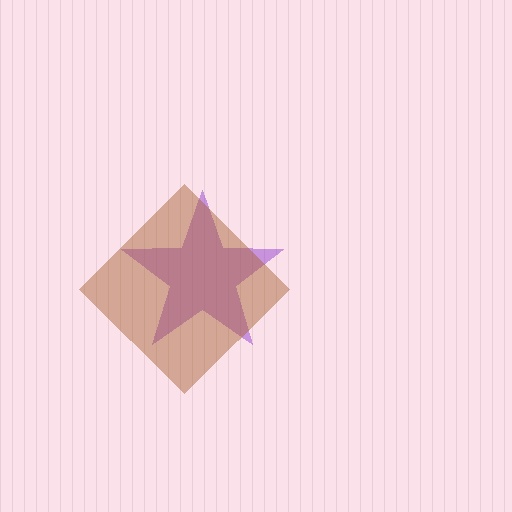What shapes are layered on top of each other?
The layered shapes are: a purple star, a brown diamond.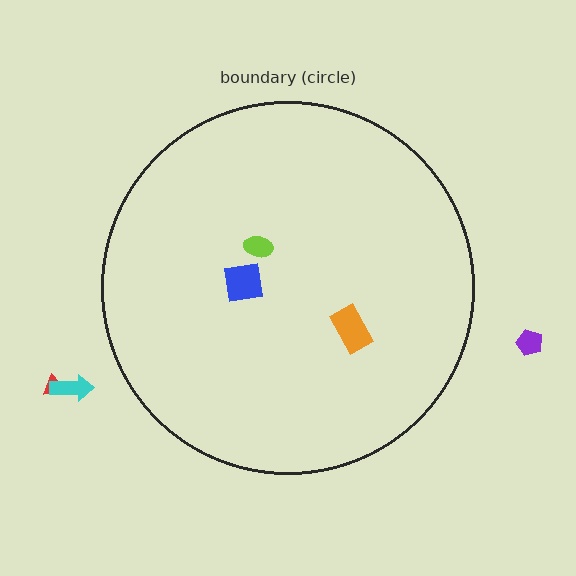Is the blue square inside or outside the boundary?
Inside.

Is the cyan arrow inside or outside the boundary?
Outside.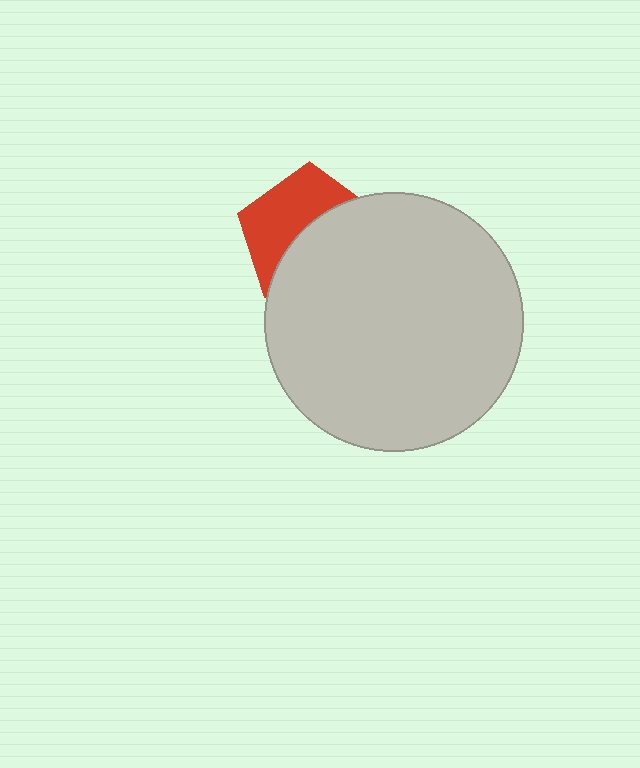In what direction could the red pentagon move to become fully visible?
The red pentagon could move toward the upper-left. That would shift it out from behind the light gray circle entirely.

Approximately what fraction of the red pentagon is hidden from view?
Roughly 54% of the red pentagon is hidden behind the light gray circle.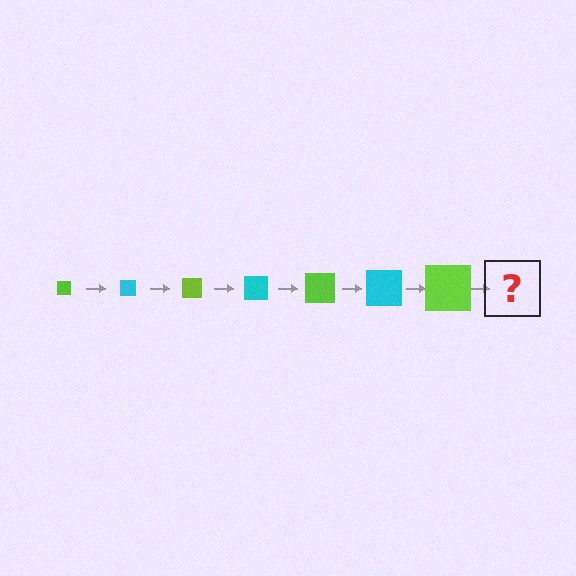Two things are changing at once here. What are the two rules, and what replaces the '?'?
The two rules are that the square grows larger each step and the color cycles through lime and cyan. The '?' should be a cyan square, larger than the previous one.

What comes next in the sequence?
The next element should be a cyan square, larger than the previous one.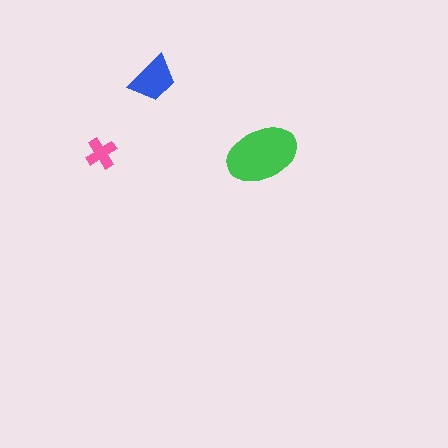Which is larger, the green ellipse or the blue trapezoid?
The green ellipse.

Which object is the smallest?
The pink cross.